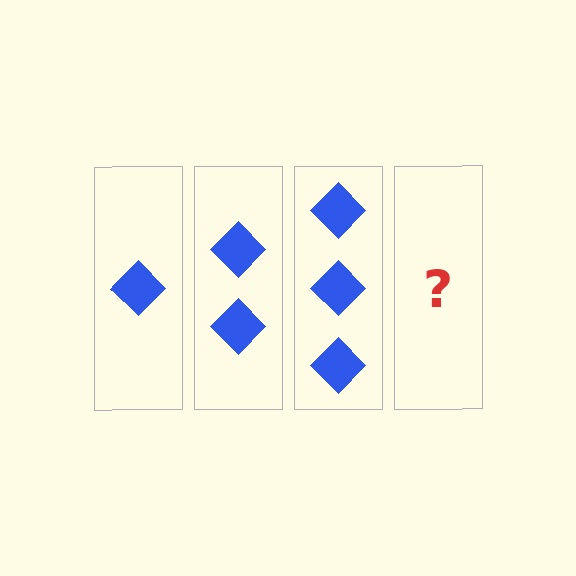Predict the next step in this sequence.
The next step is 4 diamonds.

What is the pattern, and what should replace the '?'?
The pattern is that each step adds one more diamond. The '?' should be 4 diamonds.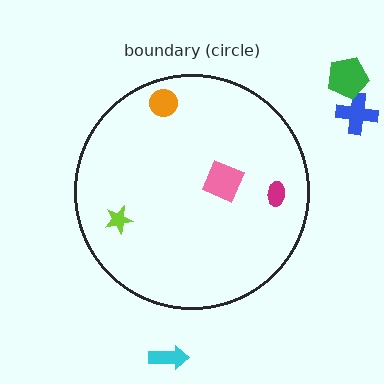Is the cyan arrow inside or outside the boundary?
Outside.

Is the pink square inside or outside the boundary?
Inside.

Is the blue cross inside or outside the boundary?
Outside.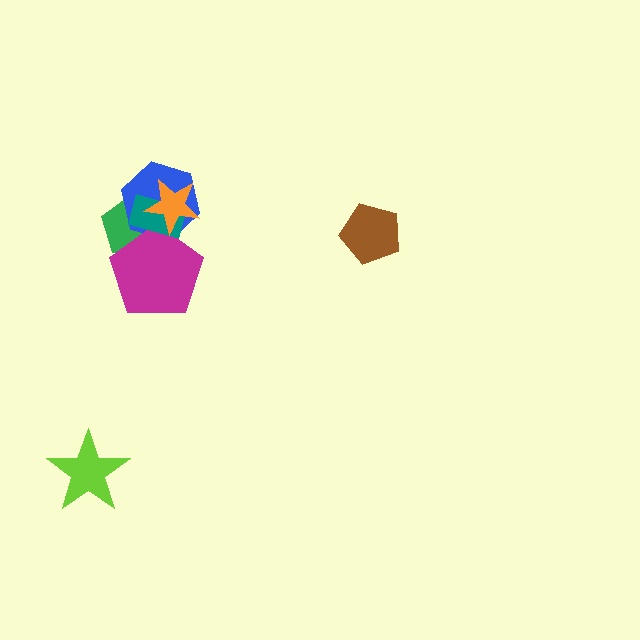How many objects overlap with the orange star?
4 objects overlap with the orange star.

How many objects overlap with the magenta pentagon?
4 objects overlap with the magenta pentagon.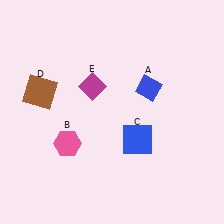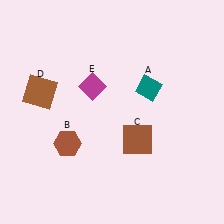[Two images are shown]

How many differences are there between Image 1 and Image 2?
There are 3 differences between the two images.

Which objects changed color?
A changed from blue to teal. B changed from pink to brown. C changed from blue to brown.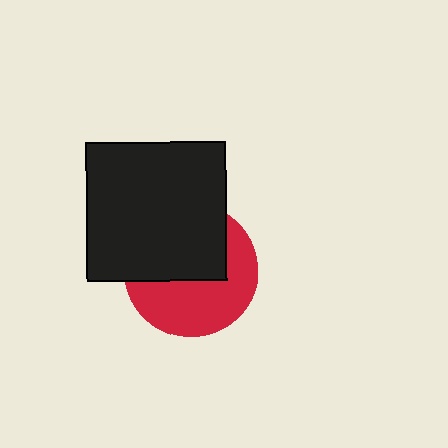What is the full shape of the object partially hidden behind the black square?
The partially hidden object is a red circle.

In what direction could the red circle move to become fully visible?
The red circle could move down. That would shift it out from behind the black square entirely.